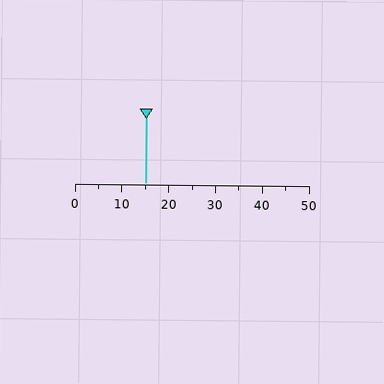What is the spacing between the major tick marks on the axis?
The major ticks are spaced 10 apart.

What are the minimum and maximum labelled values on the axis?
The axis runs from 0 to 50.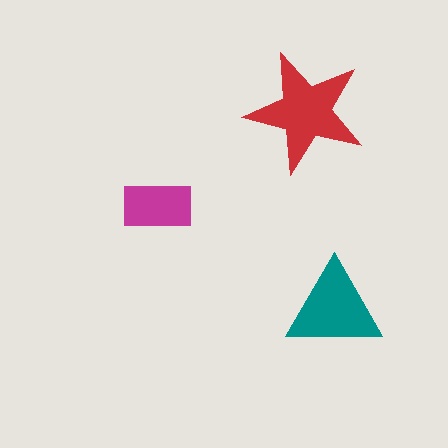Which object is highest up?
The red star is topmost.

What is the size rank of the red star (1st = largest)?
1st.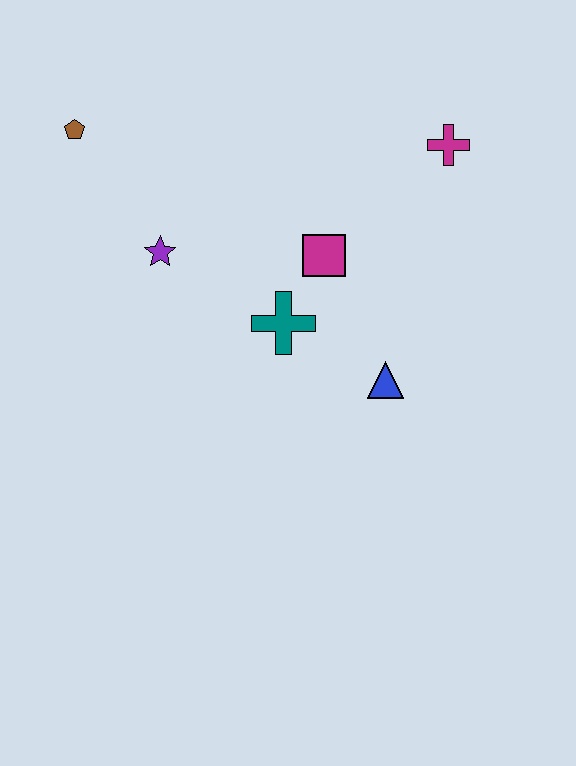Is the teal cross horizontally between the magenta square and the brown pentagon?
Yes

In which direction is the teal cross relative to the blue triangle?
The teal cross is to the left of the blue triangle.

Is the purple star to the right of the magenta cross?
No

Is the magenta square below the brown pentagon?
Yes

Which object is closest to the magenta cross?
The magenta square is closest to the magenta cross.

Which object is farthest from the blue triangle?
The brown pentagon is farthest from the blue triangle.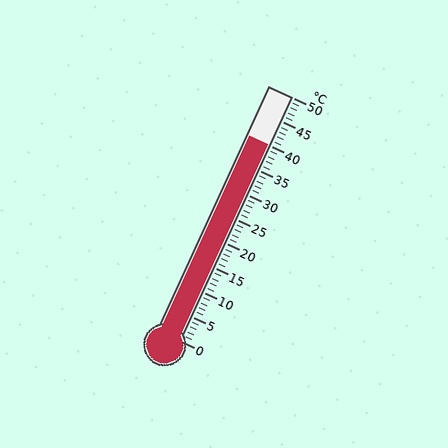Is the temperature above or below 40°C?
The temperature is at 40°C.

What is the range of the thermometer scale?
The thermometer scale ranges from 0°C to 50°C.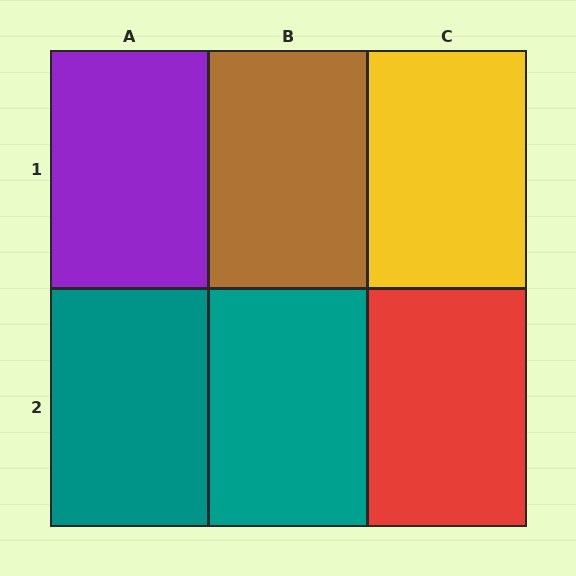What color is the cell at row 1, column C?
Yellow.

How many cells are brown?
1 cell is brown.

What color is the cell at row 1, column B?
Brown.